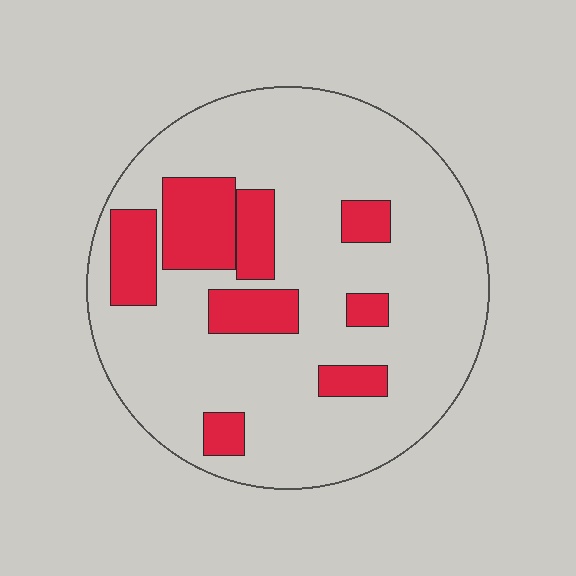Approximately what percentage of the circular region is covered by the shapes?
Approximately 20%.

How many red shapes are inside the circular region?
8.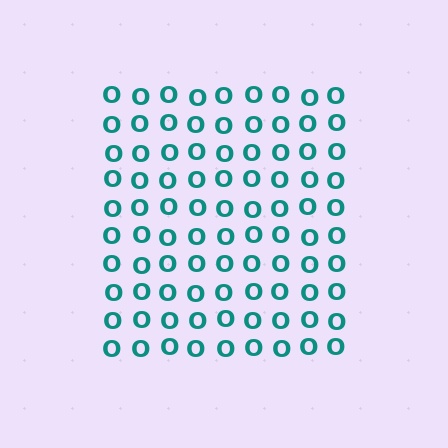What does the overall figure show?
The overall figure shows a square.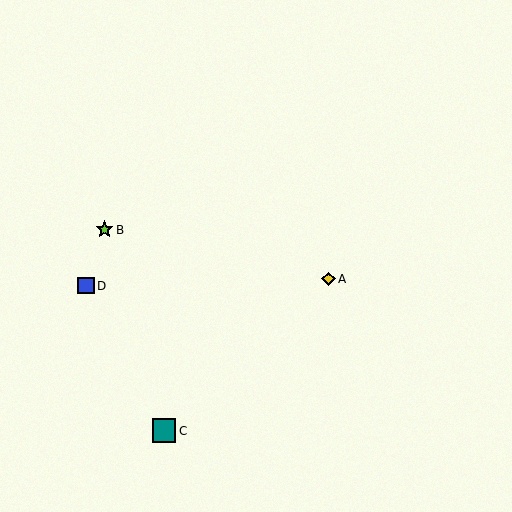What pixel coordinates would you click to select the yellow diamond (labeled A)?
Click at (328, 279) to select the yellow diamond A.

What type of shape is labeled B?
Shape B is a lime star.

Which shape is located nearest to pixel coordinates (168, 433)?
The teal square (labeled C) at (164, 431) is nearest to that location.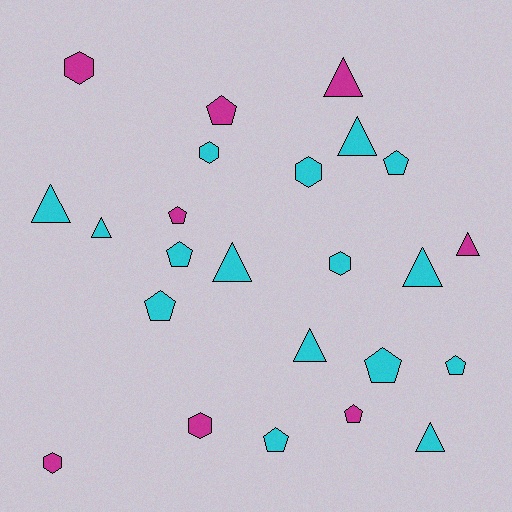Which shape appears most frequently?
Triangle, with 9 objects.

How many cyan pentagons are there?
There are 6 cyan pentagons.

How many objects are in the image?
There are 24 objects.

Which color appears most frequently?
Cyan, with 16 objects.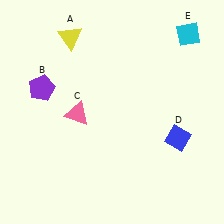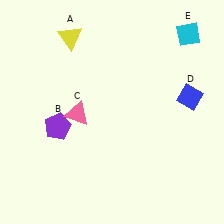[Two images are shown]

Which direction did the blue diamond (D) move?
The blue diamond (D) moved up.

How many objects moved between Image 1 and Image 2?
2 objects moved between the two images.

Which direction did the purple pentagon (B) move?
The purple pentagon (B) moved down.